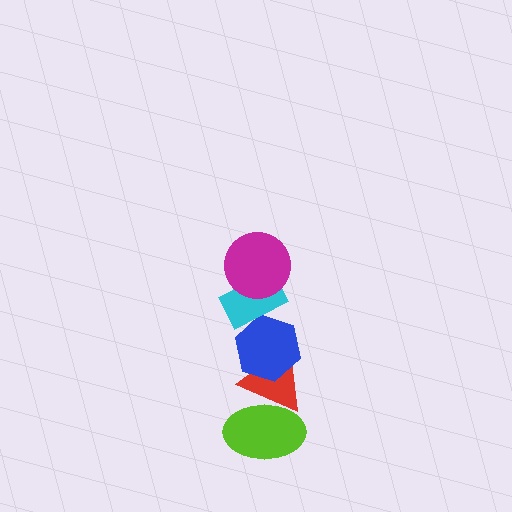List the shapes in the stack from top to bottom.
From top to bottom: the magenta circle, the cyan rectangle, the blue hexagon, the red triangle, the lime ellipse.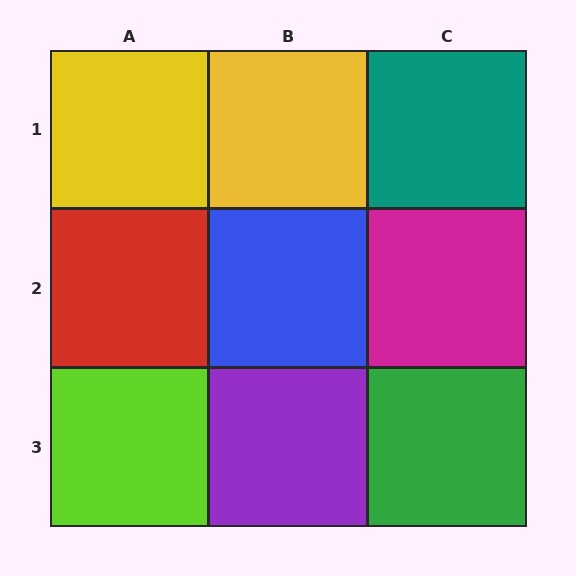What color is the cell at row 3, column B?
Purple.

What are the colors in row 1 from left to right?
Yellow, yellow, teal.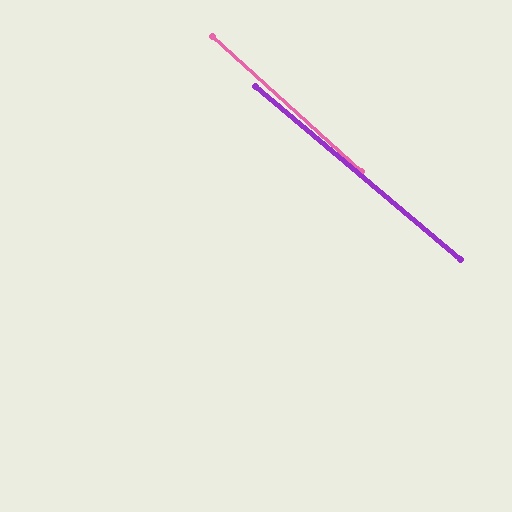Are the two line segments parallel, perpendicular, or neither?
Parallel — their directions differ by only 1.7°.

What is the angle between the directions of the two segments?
Approximately 2 degrees.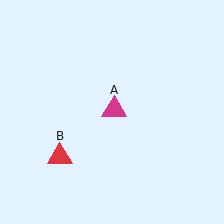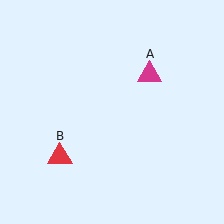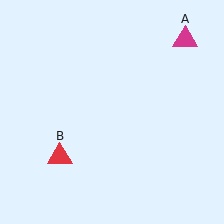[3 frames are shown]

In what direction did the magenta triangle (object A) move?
The magenta triangle (object A) moved up and to the right.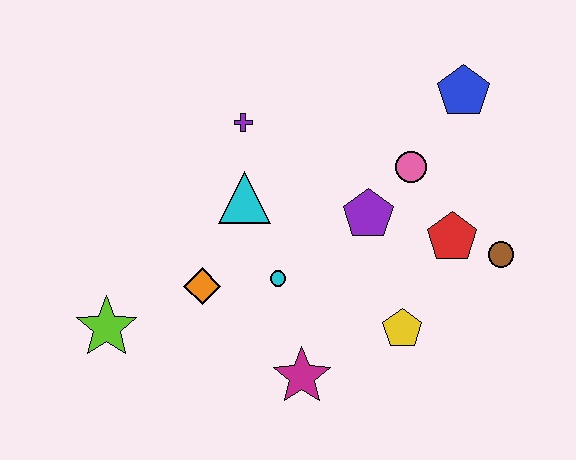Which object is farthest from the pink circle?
The lime star is farthest from the pink circle.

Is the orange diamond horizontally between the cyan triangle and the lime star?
Yes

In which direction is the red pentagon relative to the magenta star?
The red pentagon is to the right of the magenta star.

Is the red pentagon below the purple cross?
Yes